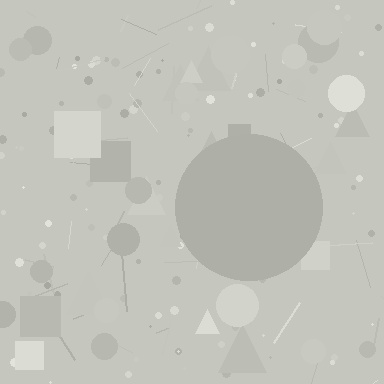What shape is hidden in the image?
A circle is hidden in the image.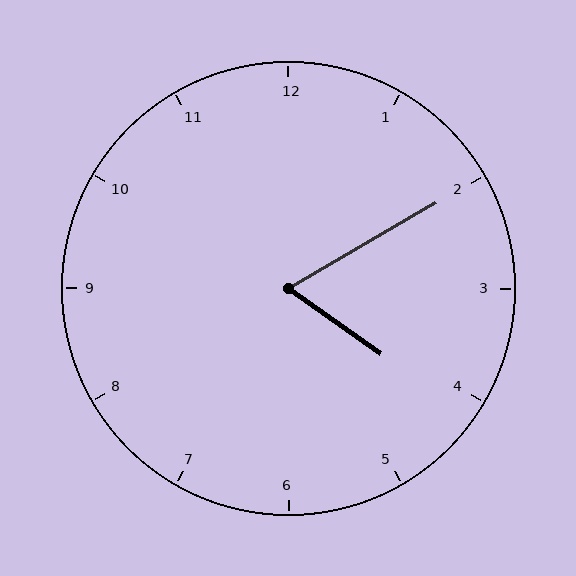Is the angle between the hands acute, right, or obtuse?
It is acute.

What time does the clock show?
4:10.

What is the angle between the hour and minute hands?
Approximately 65 degrees.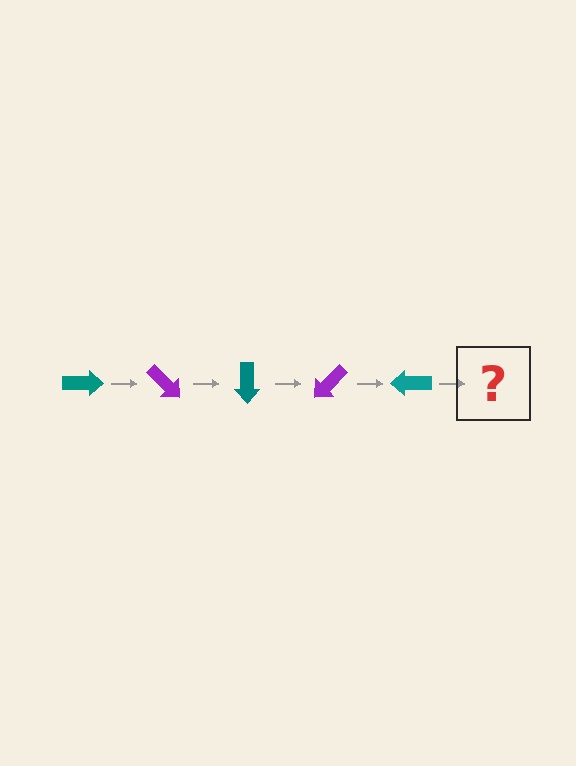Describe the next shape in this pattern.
It should be a purple arrow, rotated 225 degrees from the start.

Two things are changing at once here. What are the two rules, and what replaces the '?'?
The two rules are that it rotates 45 degrees each step and the color cycles through teal and purple. The '?' should be a purple arrow, rotated 225 degrees from the start.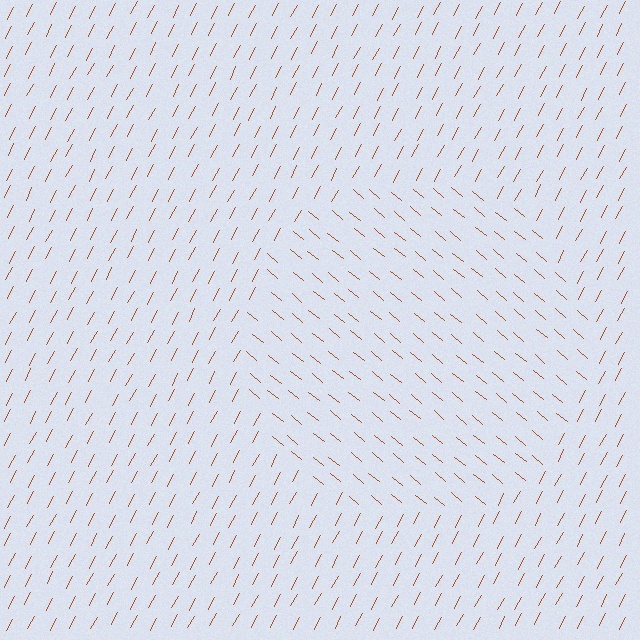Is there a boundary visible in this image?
Yes, there is a texture boundary formed by a change in line orientation.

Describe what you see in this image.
The image is filled with small brown line segments. A circle region in the image has lines oriented differently from the surrounding lines, creating a visible texture boundary.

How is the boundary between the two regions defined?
The boundary is defined purely by a change in line orientation (approximately 78 degrees difference). All lines are the same color and thickness.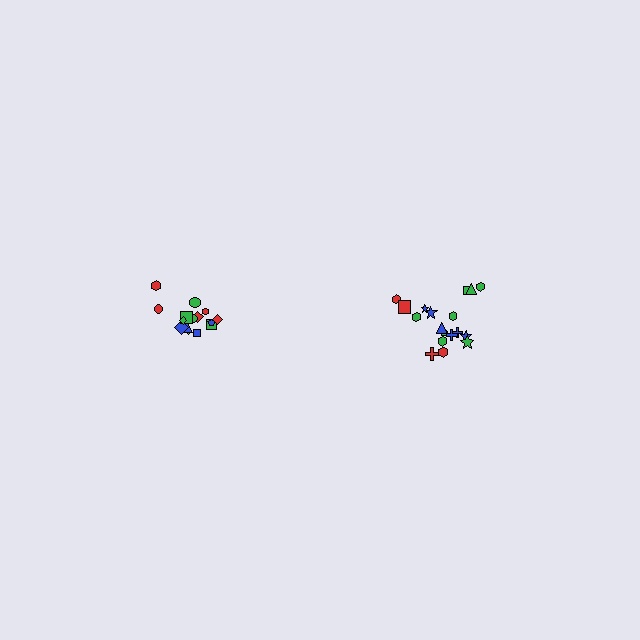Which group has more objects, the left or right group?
The right group.